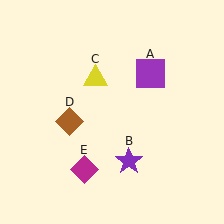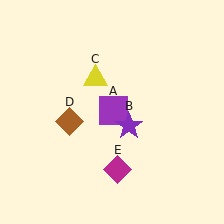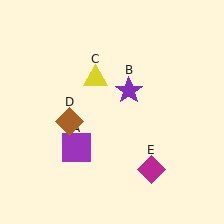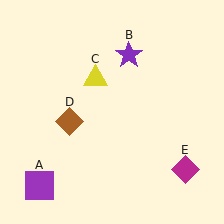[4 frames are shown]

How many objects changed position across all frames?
3 objects changed position: purple square (object A), purple star (object B), magenta diamond (object E).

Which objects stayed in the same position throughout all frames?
Yellow triangle (object C) and brown diamond (object D) remained stationary.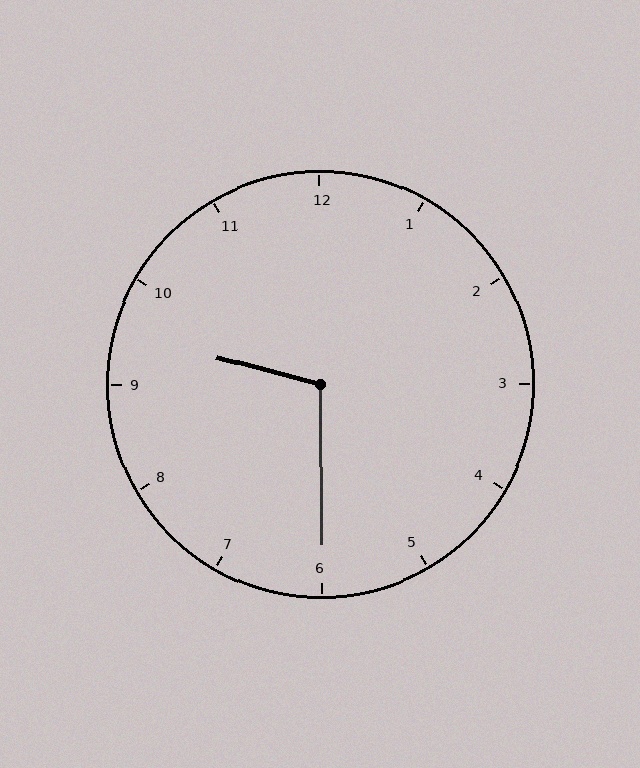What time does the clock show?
9:30.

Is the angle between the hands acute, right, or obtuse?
It is obtuse.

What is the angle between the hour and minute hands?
Approximately 105 degrees.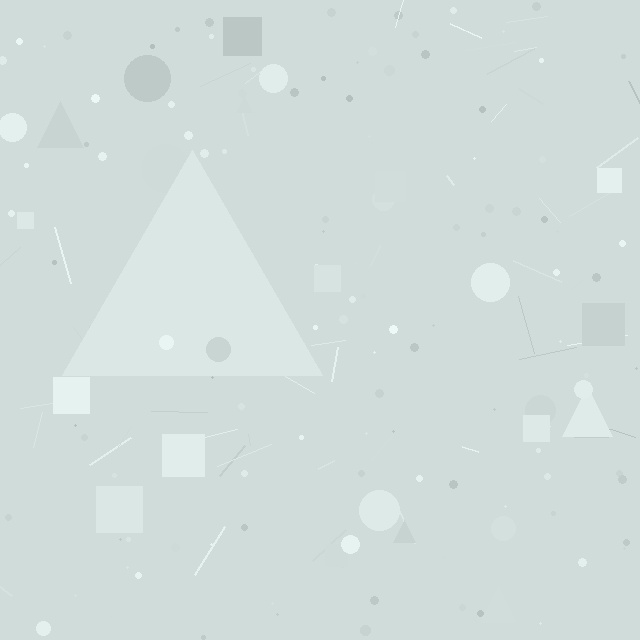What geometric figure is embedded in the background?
A triangle is embedded in the background.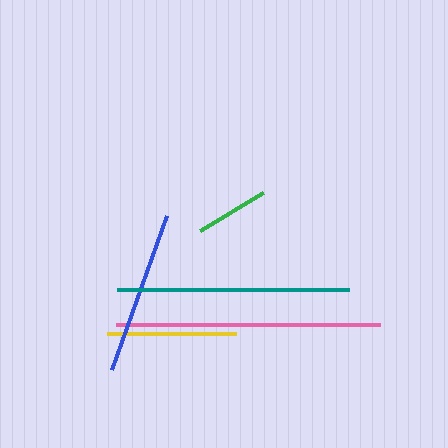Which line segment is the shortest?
The green line is the shortest at approximately 74 pixels.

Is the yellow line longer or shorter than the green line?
The yellow line is longer than the green line.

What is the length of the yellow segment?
The yellow segment is approximately 129 pixels long.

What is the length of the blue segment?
The blue segment is approximately 163 pixels long.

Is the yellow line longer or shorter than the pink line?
The pink line is longer than the yellow line.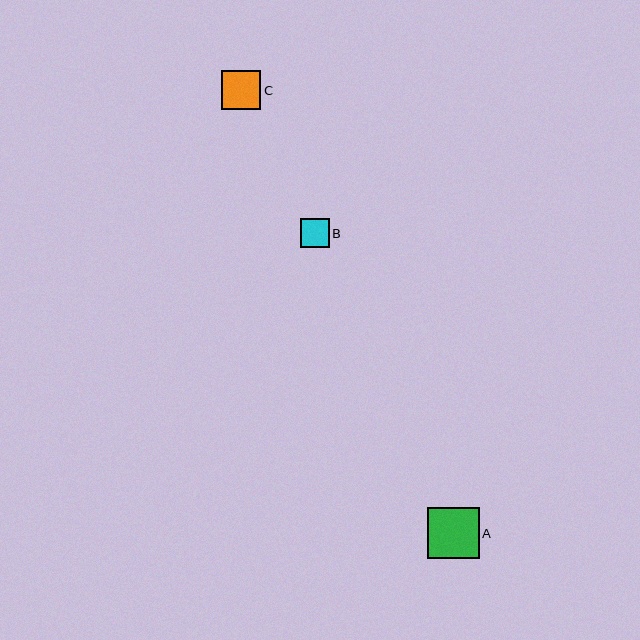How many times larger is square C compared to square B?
Square C is approximately 1.3 times the size of square B.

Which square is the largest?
Square A is the largest with a size of approximately 52 pixels.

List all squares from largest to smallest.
From largest to smallest: A, C, B.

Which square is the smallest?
Square B is the smallest with a size of approximately 29 pixels.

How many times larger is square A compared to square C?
Square A is approximately 1.3 times the size of square C.